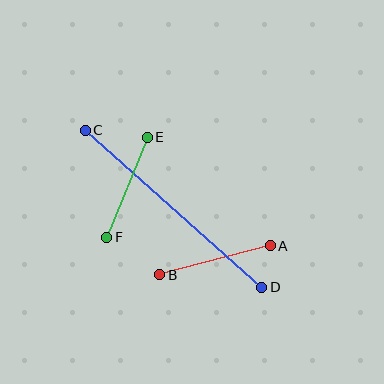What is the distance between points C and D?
The distance is approximately 236 pixels.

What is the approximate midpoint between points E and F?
The midpoint is at approximately (127, 187) pixels.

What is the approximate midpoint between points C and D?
The midpoint is at approximately (173, 209) pixels.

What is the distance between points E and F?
The distance is approximately 108 pixels.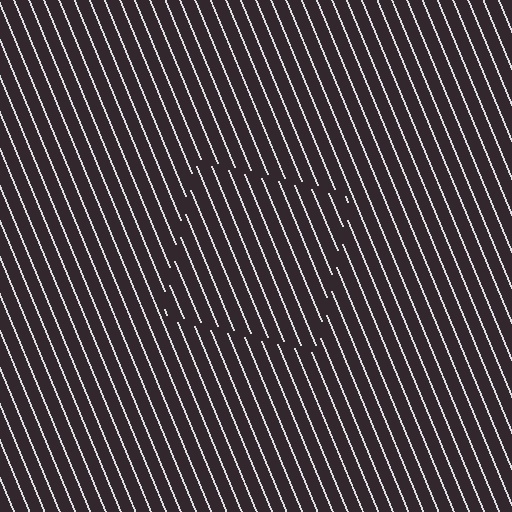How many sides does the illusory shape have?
4 sides — the line-ends trace a square.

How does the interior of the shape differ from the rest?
The interior of the shape contains the same grating, shifted by half a period — the contour is defined by the phase discontinuity where line-ends from the inner and outer gratings abut.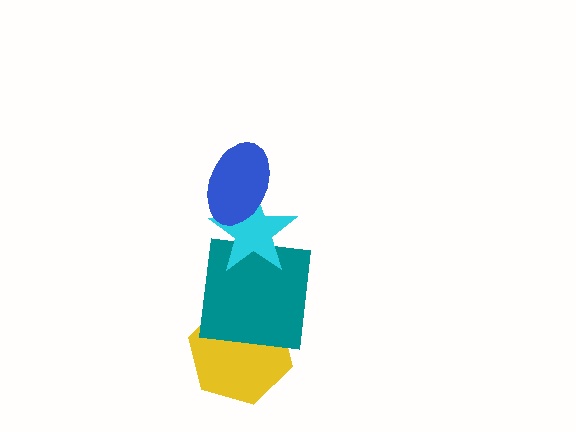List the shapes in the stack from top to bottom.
From top to bottom: the blue ellipse, the cyan star, the teal square, the yellow hexagon.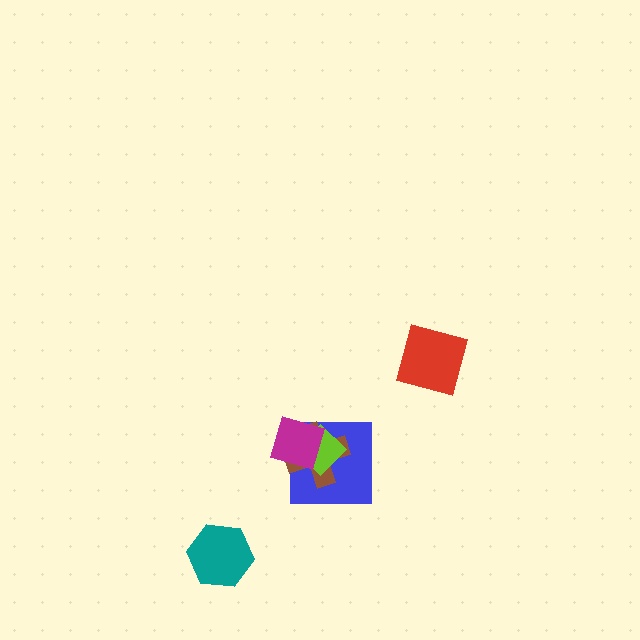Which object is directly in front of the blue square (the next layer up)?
The brown cross is directly in front of the blue square.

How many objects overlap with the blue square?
3 objects overlap with the blue square.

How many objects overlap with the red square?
0 objects overlap with the red square.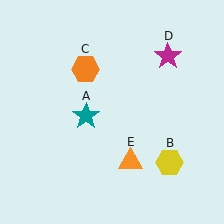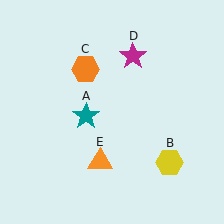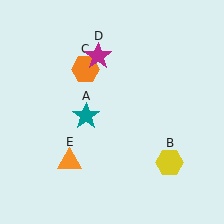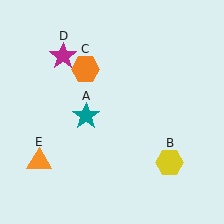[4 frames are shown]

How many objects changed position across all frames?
2 objects changed position: magenta star (object D), orange triangle (object E).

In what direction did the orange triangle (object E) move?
The orange triangle (object E) moved left.